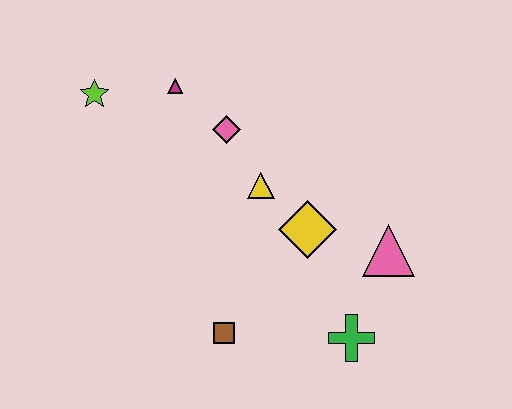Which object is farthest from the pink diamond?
The green cross is farthest from the pink diamond.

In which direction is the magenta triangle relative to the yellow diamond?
The magenta triangle is above the yellow diamond.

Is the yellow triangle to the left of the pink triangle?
Yes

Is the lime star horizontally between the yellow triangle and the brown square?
No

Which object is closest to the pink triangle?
The yellow diamond is closest to the pink triangle.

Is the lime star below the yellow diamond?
No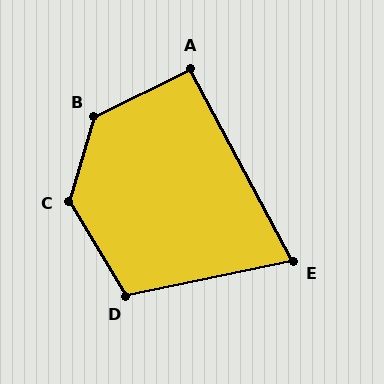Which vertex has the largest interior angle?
B, at approximately 133 degrees.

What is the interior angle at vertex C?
Approximately 133 degrees (obtuse).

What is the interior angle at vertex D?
Approximately 110 degrees (obtuse).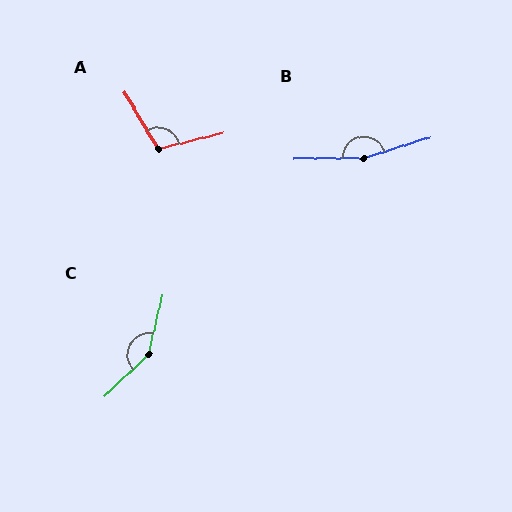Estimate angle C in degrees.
Approximately 146 degrees.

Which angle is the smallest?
A, at approximately 107 degrees.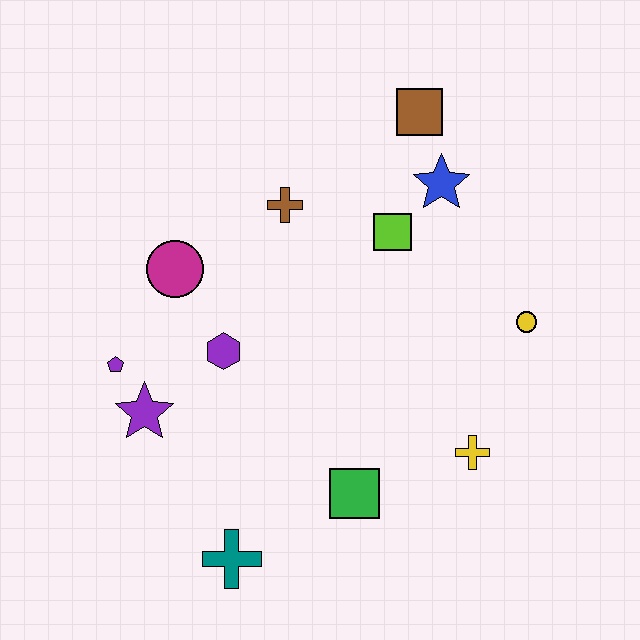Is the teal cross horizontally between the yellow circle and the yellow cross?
No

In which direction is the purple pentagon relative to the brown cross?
The purple pentagon is to the left of the brown cross.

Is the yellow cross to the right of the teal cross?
Yes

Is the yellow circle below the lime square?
Yes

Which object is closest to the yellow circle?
The yellow cross is closest to the yellow circle.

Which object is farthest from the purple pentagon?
The yellow circle is farthest from the purple pentagon.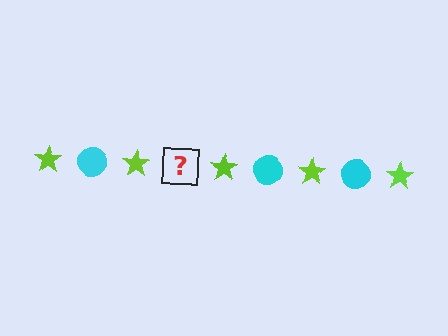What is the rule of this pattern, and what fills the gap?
The rule is that the pattern alternates between lime star and cyan circle. The gap should be filled with a cyan circle.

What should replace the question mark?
The question mark should be replaced with a cyan circle.